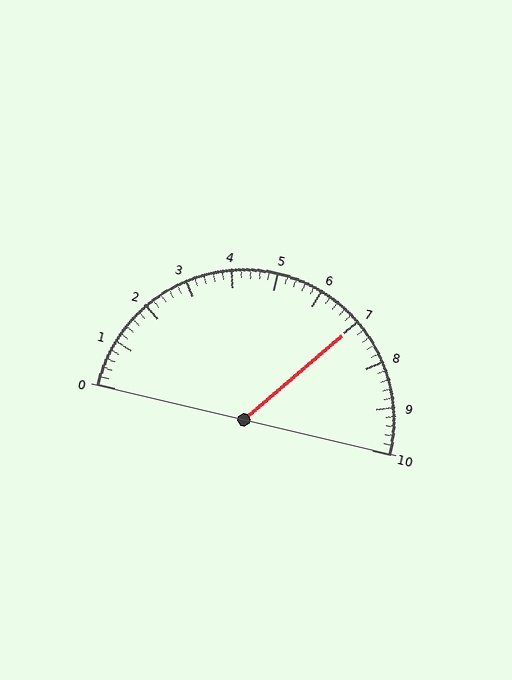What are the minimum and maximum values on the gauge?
The gauge ranges from 0 to 10.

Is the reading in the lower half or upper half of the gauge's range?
The reading is in the upper half of the range (0 to 10).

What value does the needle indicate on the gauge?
The needle indicates approximately 7.0.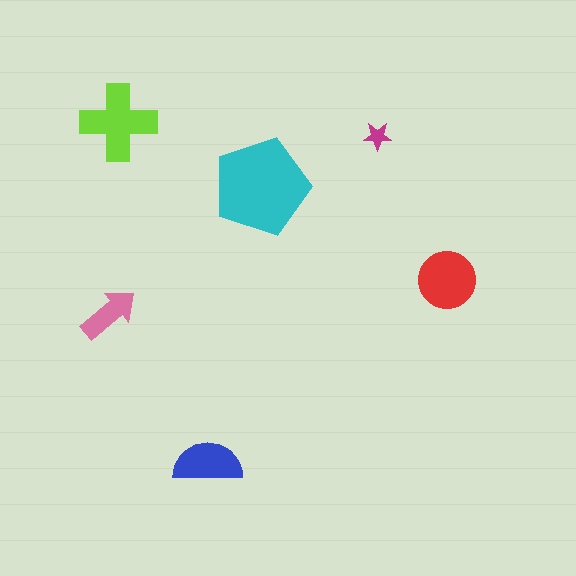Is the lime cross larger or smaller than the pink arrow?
Larger.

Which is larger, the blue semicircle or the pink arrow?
The blue semicircle.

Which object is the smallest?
The magenta star.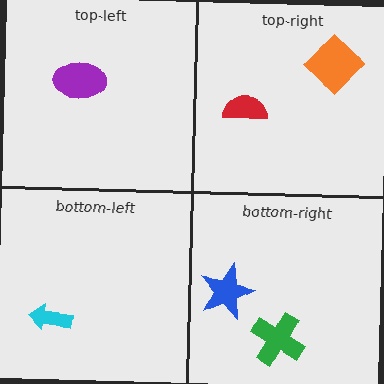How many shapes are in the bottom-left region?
1.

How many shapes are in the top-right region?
2.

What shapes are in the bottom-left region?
The cyan arrow.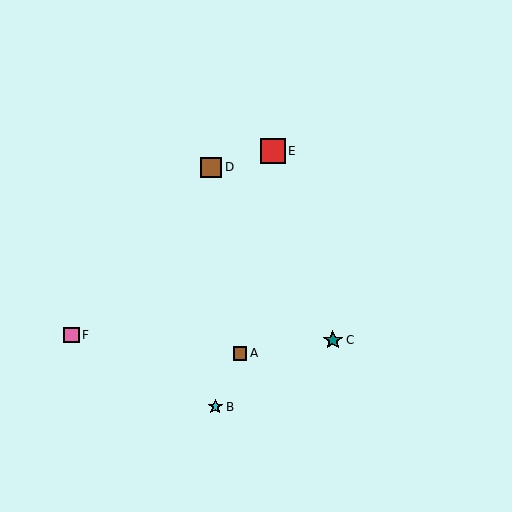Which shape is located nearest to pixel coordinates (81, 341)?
The pink square (labeled F) at (72, 335) is nearest to that location.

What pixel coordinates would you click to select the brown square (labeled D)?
Click at (211, 167) to select the brown square D.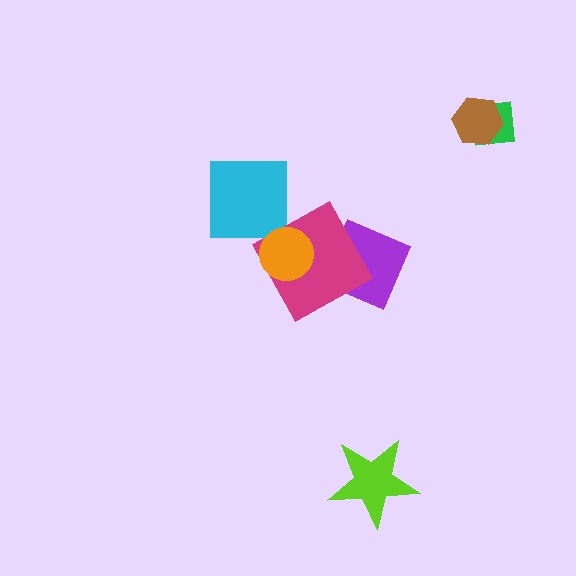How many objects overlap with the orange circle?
1 object overlaps with the orange circle.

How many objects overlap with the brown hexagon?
1 object overlaps with the brown hexagon.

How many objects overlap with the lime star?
0 objects overlap with the lime star.